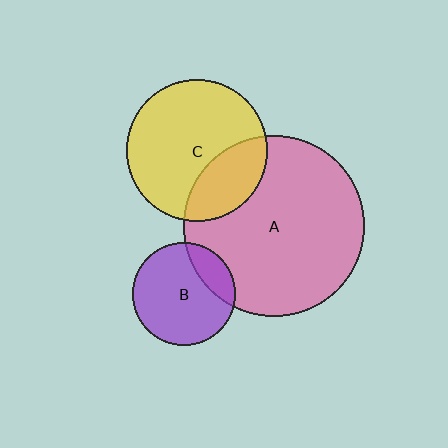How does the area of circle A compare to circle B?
Approximately 3.1 times.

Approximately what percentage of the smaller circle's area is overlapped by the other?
Approximately 30%.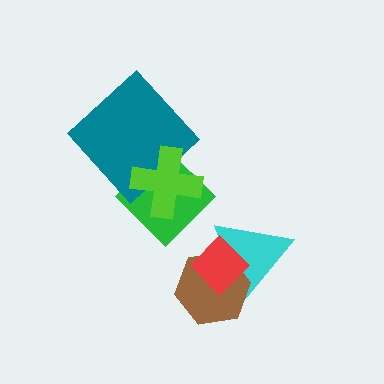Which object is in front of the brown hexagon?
The red diamond is in front of the brown hexagon.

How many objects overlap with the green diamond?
2 objects overlap with the green diamond.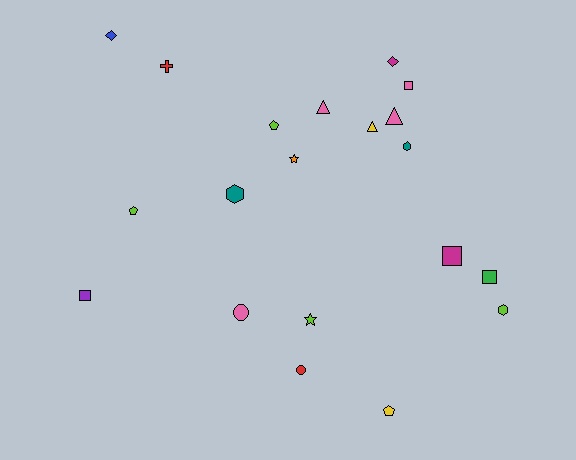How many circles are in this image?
There are 2 circles.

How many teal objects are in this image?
There are 2 teal objects.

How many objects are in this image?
There are 20 objects.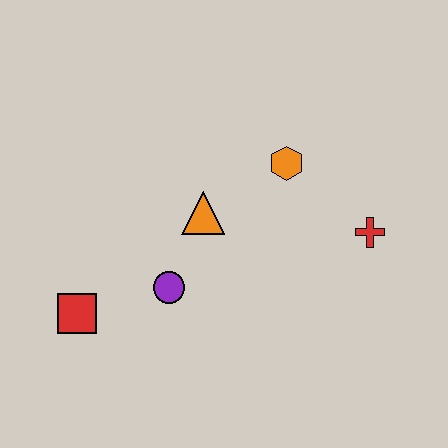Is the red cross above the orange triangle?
No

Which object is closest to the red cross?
The orange hexagon is closest to the red cross.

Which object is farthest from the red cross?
The red square is farthest from the red cross.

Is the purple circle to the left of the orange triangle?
Yes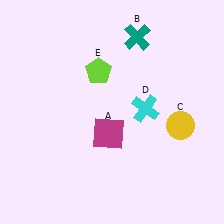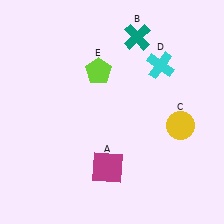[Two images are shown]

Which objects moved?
The objects that moved are: the magenta square (A), the cyan cross (D).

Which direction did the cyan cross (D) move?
The cyan cross (D) moved up.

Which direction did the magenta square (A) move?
The magenta square (A) moved down.